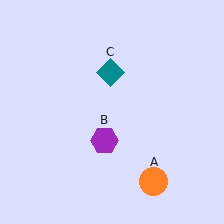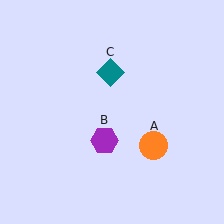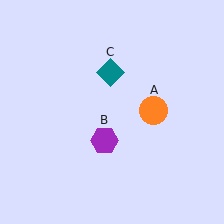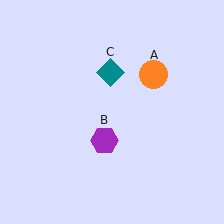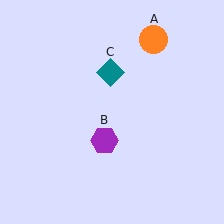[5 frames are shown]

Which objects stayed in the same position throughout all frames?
Purple hexagon (object B) and teal diamond (object C) remained stationary.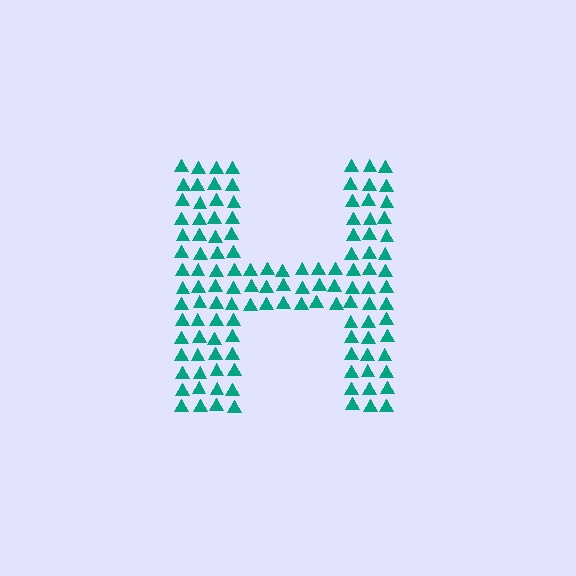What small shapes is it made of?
It is made of small triangles.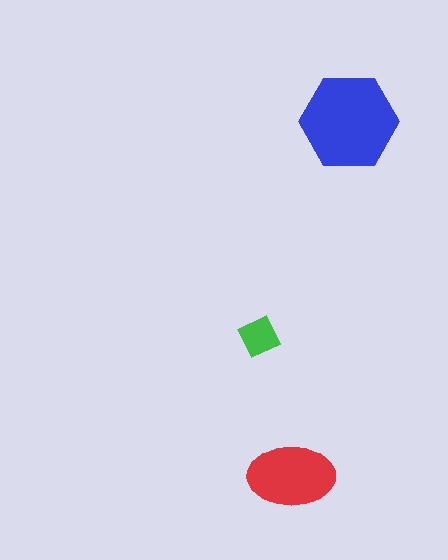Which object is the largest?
The blue hexagon.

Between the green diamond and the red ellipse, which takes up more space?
The red ellipse.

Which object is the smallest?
The green diamond.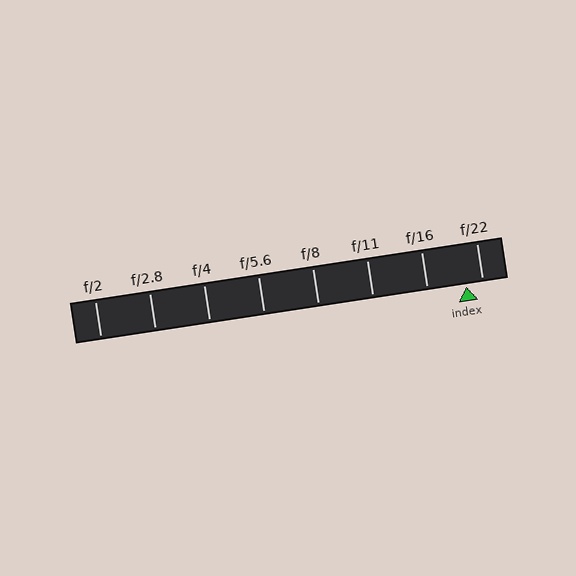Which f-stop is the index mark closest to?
The index mark is closest to f/22.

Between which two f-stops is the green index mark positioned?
The index mark is between f/16 and f/22.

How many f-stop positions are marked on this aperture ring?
There are 8 f-stop positions marked.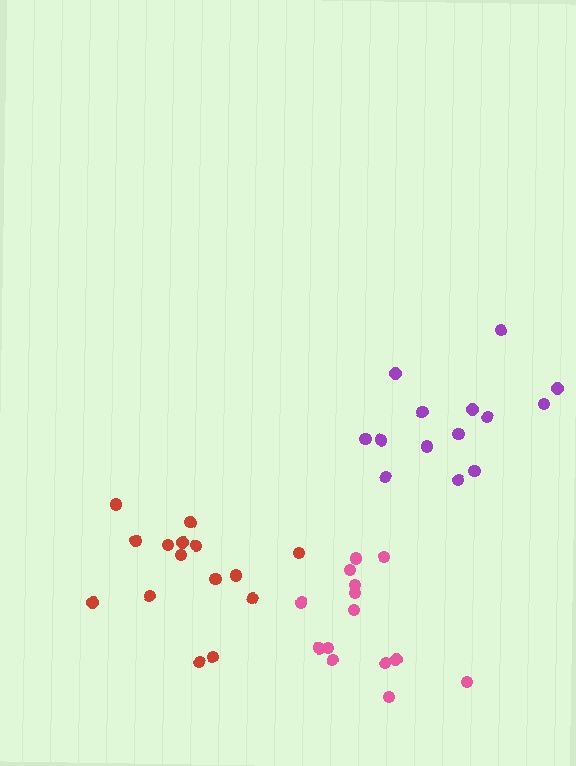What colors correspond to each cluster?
The clusters are colored: pink, purple, red.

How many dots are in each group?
Group 1: 14 dots, Group 2: 14 dots, Group 3: 15 dots (43 total).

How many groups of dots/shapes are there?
There are 3 groups.